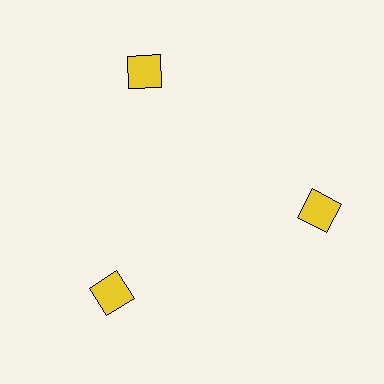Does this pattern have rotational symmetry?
Yes, this pattern has 3-fold rotational symmetry. It looks the same after rotating 120 degrees around the center.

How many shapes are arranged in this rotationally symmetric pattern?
There are 3 shapes, arranged in 3 groups of 1.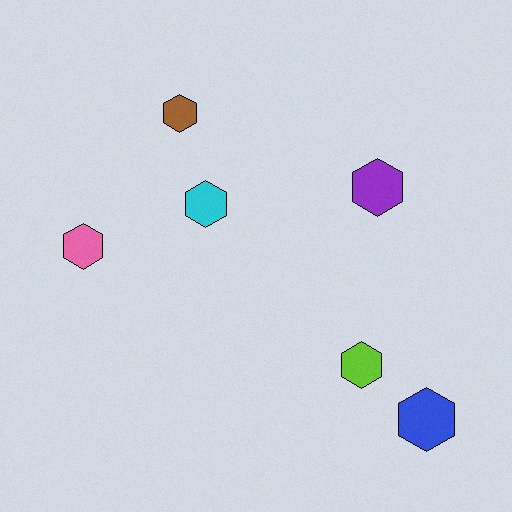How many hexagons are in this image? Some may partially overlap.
There are 6 hexagons.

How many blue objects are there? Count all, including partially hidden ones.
There is 1 blue object.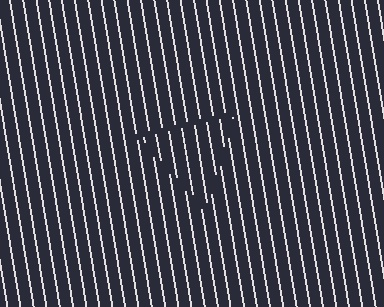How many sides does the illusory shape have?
3 sides — the line-ends trace a triangle.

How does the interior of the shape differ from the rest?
The interior of the shape contains the same grating, shifted by half a period — the contour is defined by the phase discontinuity where line-ends from the inner and outer gratings abut.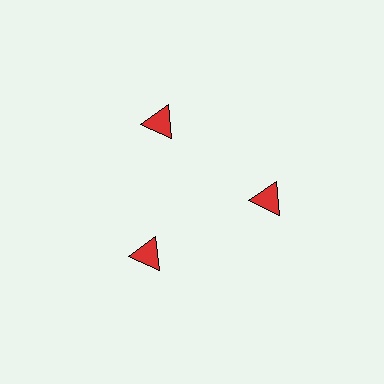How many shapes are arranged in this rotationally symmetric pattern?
There are 3 shapes, arranged in 3 groups of 1.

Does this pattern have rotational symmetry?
Yes, this pattern has 3-fold rotational symmetry. It looks the same after rotating 120 degrees around the center.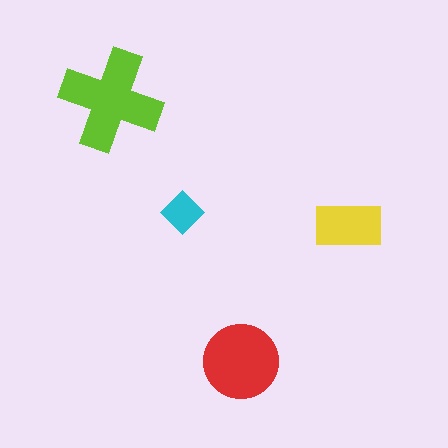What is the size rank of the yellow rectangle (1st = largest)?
3rd.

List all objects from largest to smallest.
The lime cross, the red circle, the yellow rectangle, the cyan diamond.